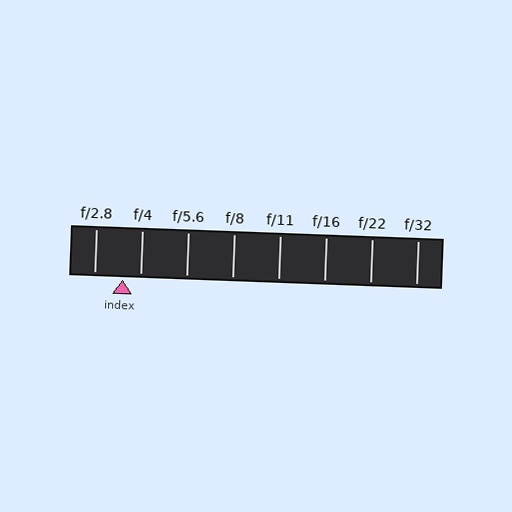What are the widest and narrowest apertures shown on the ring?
The widest aperture shown is f/2.8 and the narrowest is f/32.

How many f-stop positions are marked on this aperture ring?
There are 8 f-stop positions marked.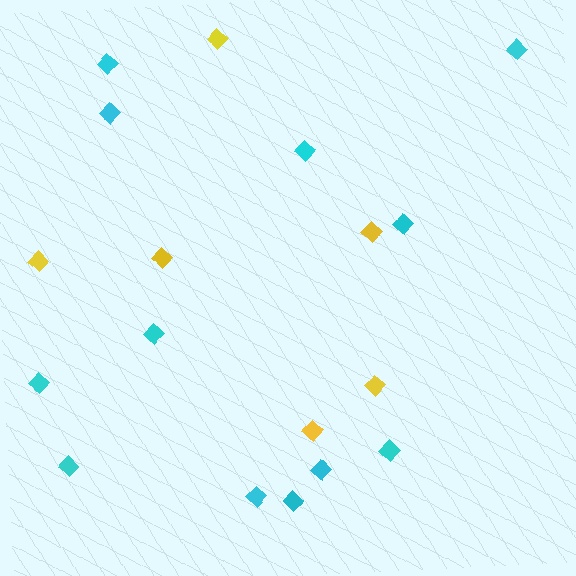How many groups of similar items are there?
There are 2 groups: one group of yellow diamonds (6) and one group of cyan diamonds (12).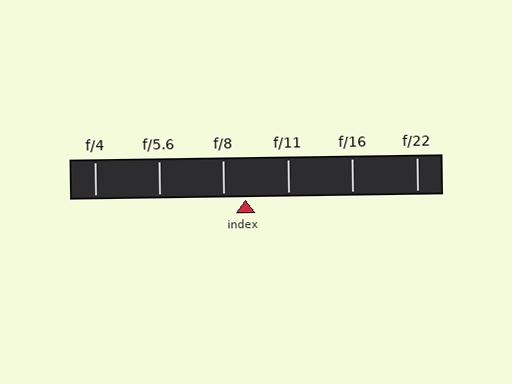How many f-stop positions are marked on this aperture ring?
There are 6 f-stop positions marked.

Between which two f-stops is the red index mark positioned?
The index mark is between f/8 and f/11.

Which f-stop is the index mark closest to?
The index mark is closest to f/8.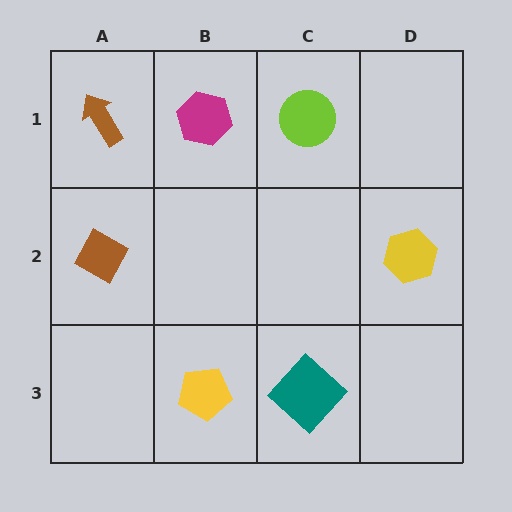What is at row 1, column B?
A magenta hexagon.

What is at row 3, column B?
A yellow pentagon.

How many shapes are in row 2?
2 shapes.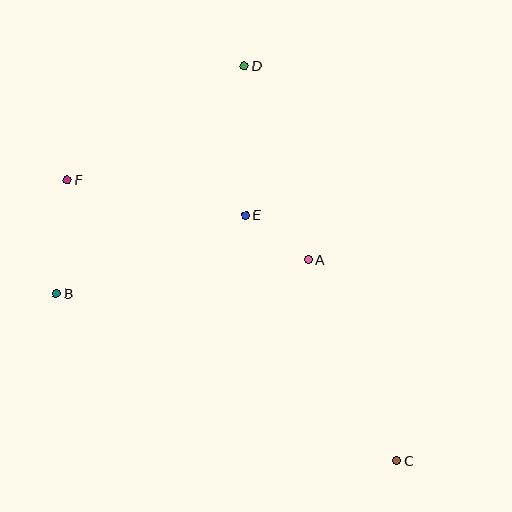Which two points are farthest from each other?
Points C and F are farthest from each other.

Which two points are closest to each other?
Points A and E are closest to each other.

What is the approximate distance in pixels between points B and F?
The distance between B and F is approximately 114 pixels.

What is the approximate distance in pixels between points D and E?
The distance between D and E is approximately 149 pixels.